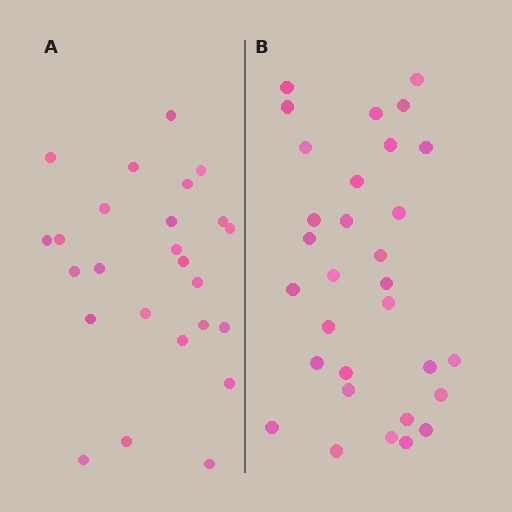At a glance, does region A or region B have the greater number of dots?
Region B (the right region) has more dots.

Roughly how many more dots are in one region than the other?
Region B has about 6 more dots than region A.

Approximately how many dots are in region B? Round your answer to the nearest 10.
About 30 dots. (The exact count is 31, which rounds to 30.)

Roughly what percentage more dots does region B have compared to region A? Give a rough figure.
About 25% more.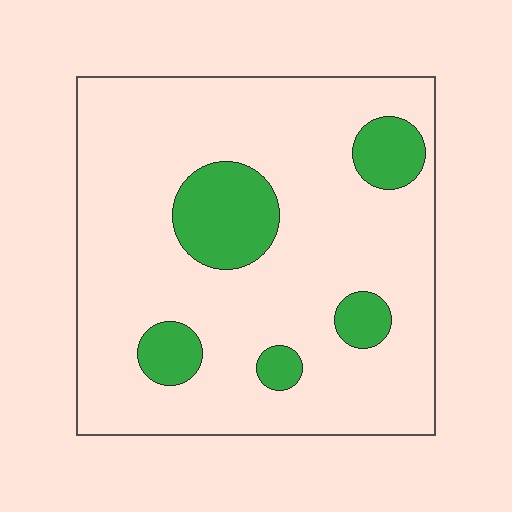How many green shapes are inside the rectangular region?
5.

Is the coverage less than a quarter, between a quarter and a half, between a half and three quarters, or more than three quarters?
Less than a quarter.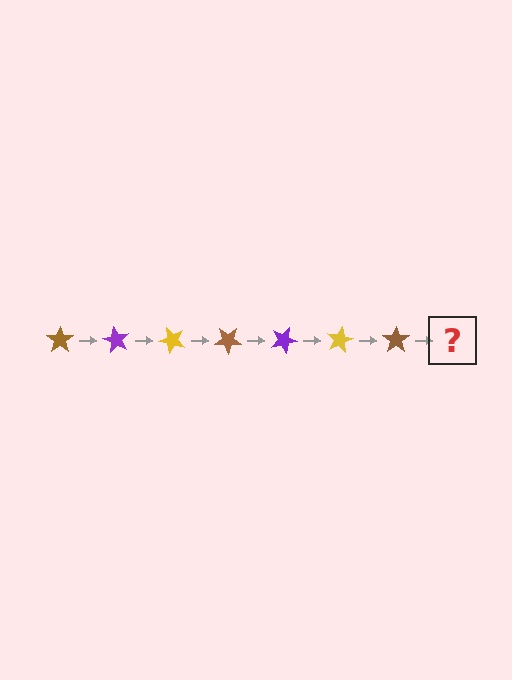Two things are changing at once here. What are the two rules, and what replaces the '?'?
The two rules are that it rotates 60 degrees each step and the color cycles through brown, purple, and yellow. The '?' should be a purple star, rotated 420 degrees from the start.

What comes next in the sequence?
The next element should be a purple star, rotated 420 degrees from the start.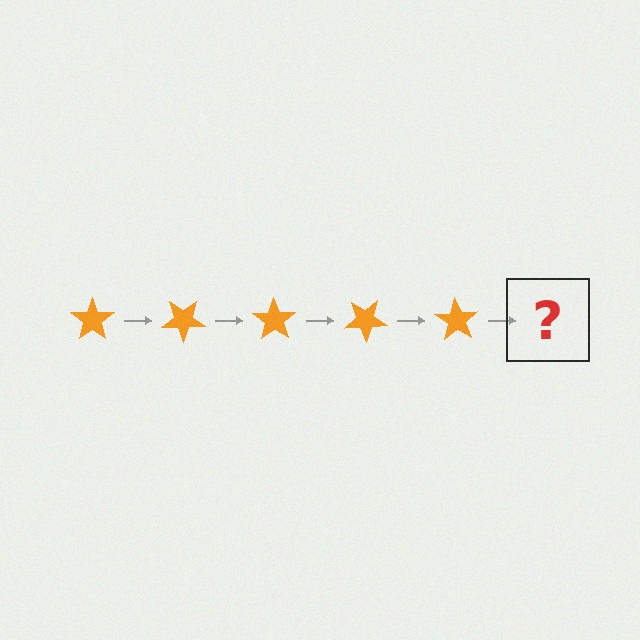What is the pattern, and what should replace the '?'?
The pattern is that the star rotates 35 degrees each step. The '?' should be an orange star rotated 175 degrees.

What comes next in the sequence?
The next element should be an orange star rotated 175 degrees.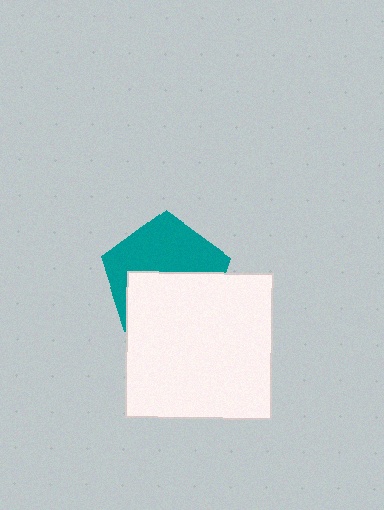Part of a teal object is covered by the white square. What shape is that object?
It is a pentagon.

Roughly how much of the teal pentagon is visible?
About half of it is visible (roughly 50%).